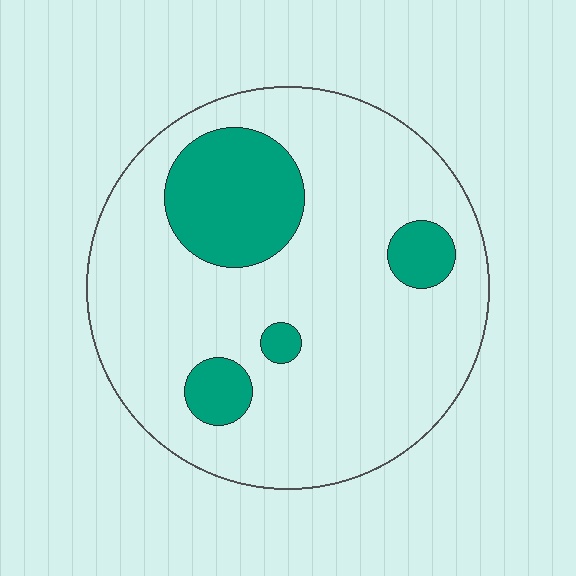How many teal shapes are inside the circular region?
4.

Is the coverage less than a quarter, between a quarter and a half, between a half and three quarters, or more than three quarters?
Less than a quarter.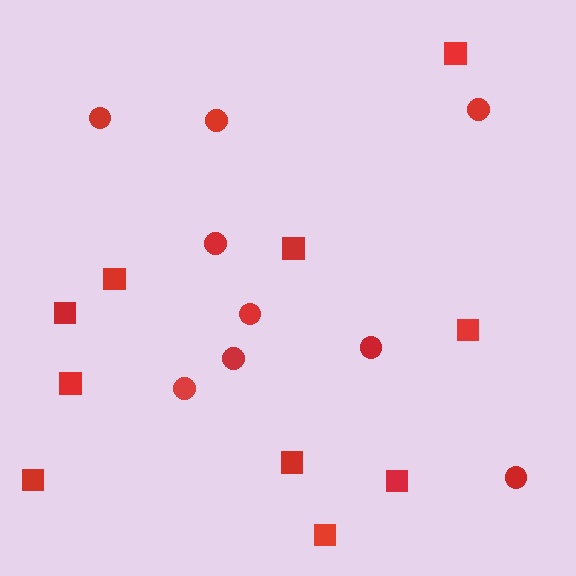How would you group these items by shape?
There are 2 groups: one group of squares (10) and one group of circles (9).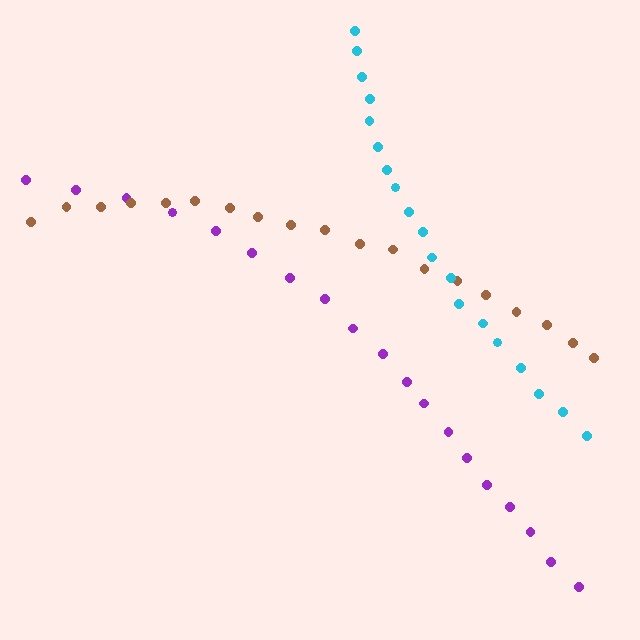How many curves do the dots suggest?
There are 3 distinct paths.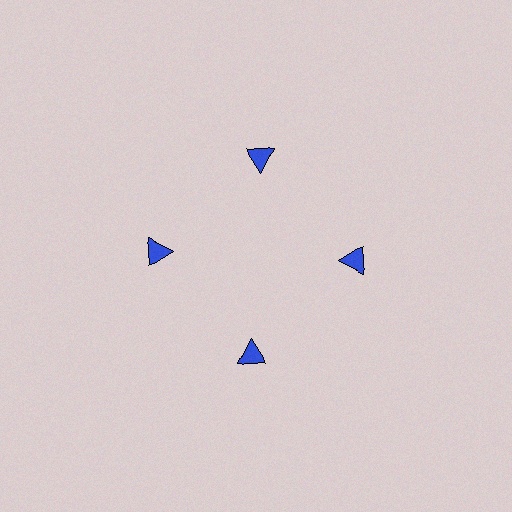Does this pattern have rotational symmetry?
Yes, this pattern has 4-fold rotational symmetry. It looks the same after rotating 90 degrees around the center.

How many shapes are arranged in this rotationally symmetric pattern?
There are 4 shapes, arranged in 4 groups of 1.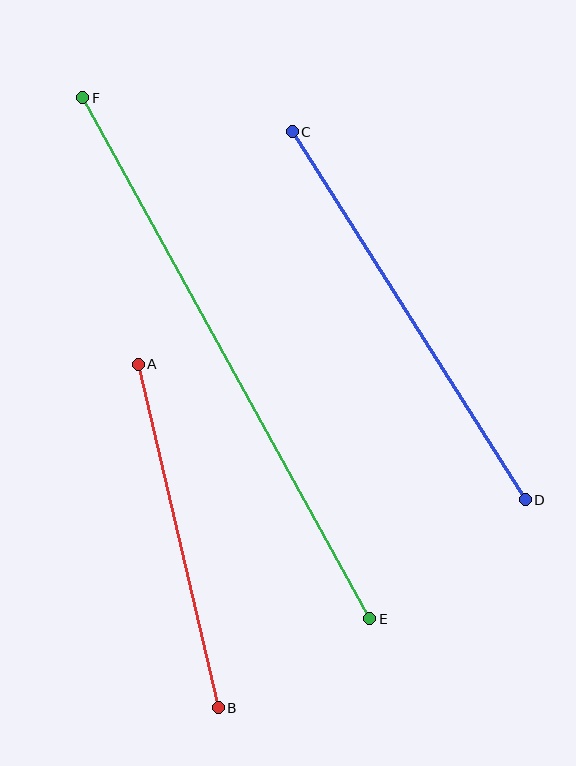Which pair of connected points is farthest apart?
Points E and F are farthest apart.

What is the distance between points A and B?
The distance is approximately 353 pixels.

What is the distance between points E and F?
The distance is approximately 595 pixels.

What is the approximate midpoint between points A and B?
The midpoint is at approximately (178, 536) pixels.